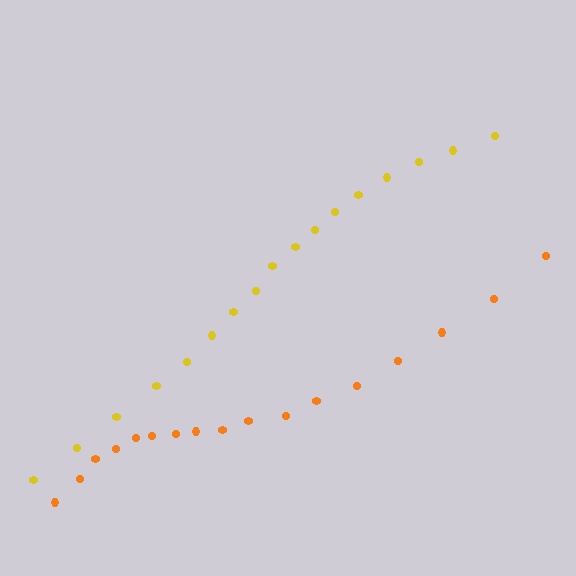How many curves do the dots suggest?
There are 2 distinct paths.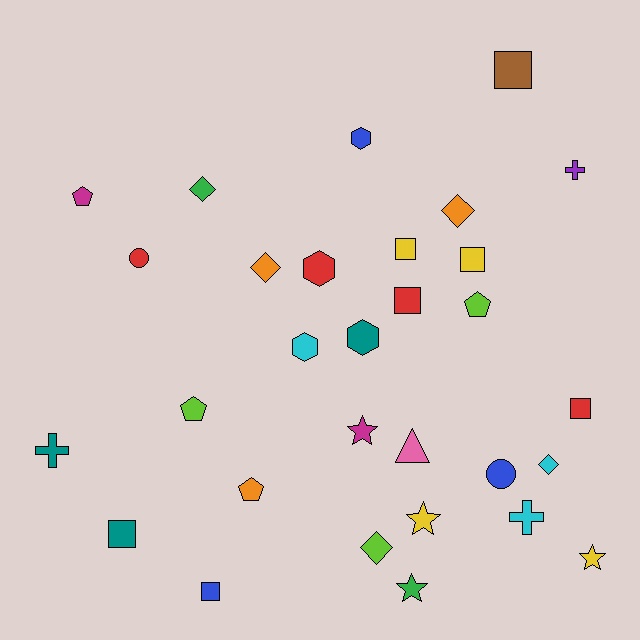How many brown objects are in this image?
There is 1 brown object.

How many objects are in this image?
There are 30 objects.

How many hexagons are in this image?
There are 4 hexagons.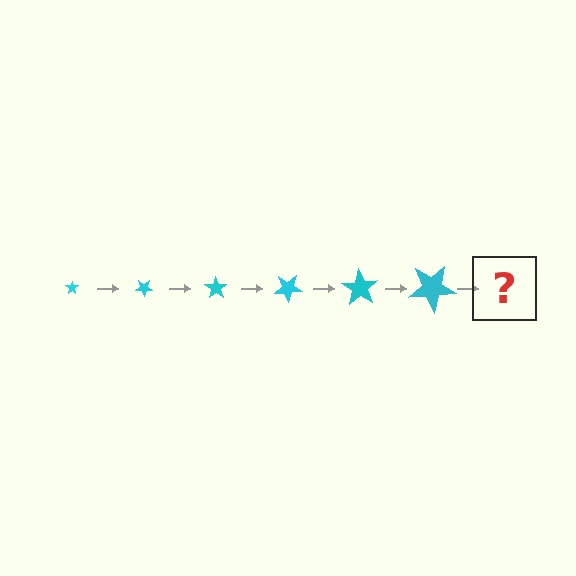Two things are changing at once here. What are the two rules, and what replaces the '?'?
The two rules are that the star grows larger each step and it rotates 35 degrees each step. The '?' should be a star, larger than the previous one and rotated 210 degrees from the start.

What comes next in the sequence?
The next element should be a star, larger than the previous one and rotated 210 degrees from the start.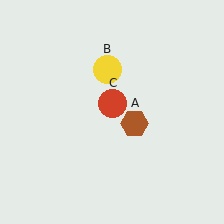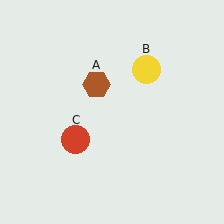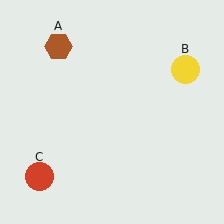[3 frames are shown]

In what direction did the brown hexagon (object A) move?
The brown hexagon (object A) moved up and to the left.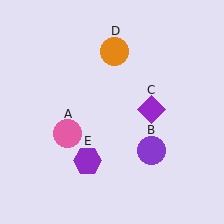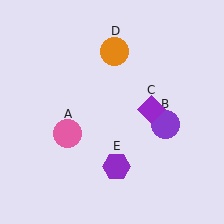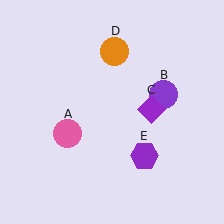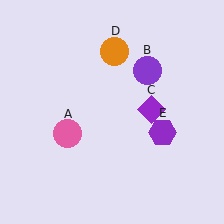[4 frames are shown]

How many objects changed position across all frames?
2 objects changed position: purple circle (object B), purple hexagon (object E).